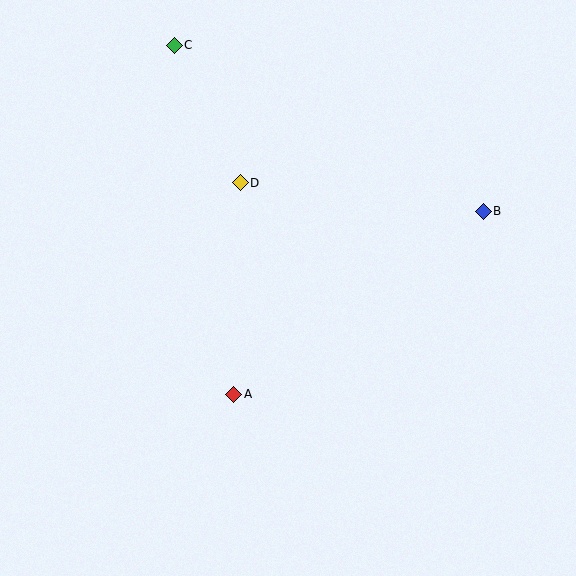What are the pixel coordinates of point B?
Point B is at (483, 211).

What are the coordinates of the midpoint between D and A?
The midpoint between D and A is at (237, 288).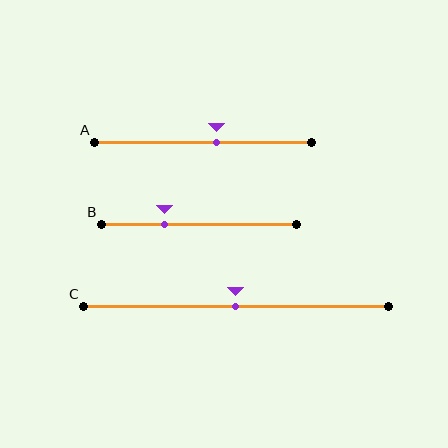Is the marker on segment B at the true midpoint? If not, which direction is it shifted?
No, the marker on segment B is shifted to the left by about 18% of the segment length.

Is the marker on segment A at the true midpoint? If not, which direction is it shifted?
No, the marker on segment A is shifted to the right by about 6% of the segment length.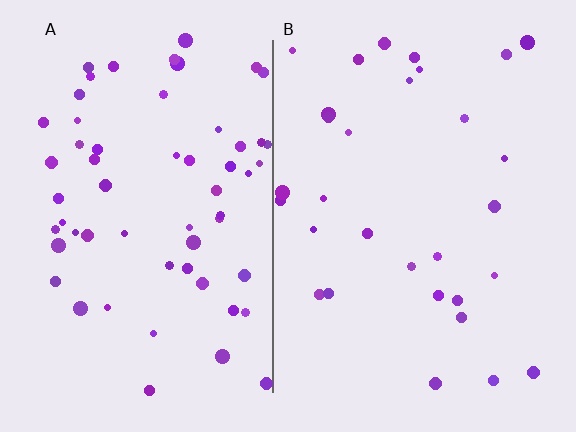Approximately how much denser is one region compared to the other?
Approximately 1.9× — region A over region B.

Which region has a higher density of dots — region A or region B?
A (the left).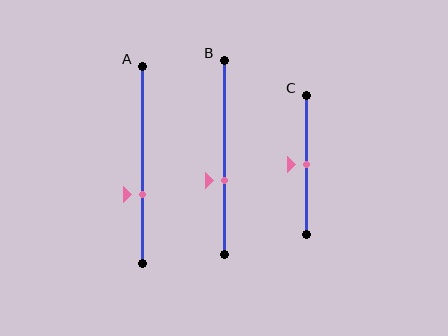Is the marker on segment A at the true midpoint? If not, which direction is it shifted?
No, the marker on segment A is shifted downward by about 15% of the segment length.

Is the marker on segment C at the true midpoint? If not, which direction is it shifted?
Yes, the marker on segment C is at the true midpoint.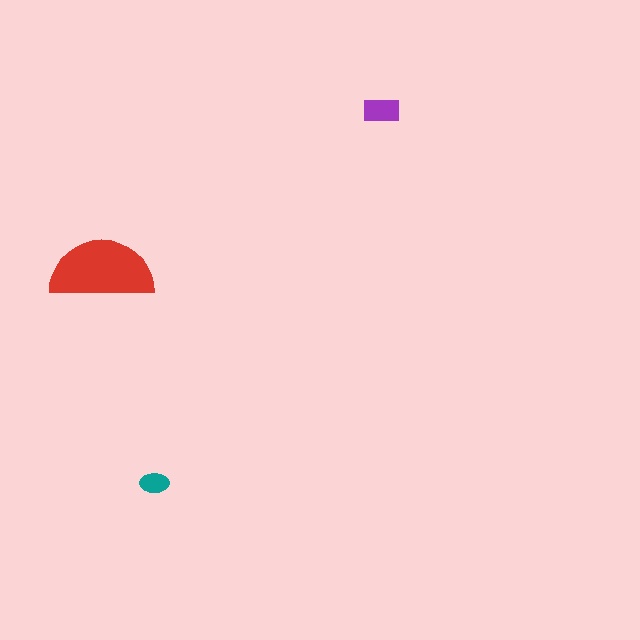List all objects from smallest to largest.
The teal ellipse, the purple rectangle, the red semicircle.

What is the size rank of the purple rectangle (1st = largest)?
2nd.